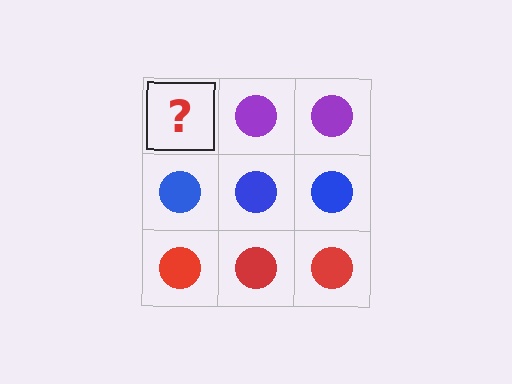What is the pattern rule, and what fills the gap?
The rule is that each row has a consistent color. The gap should be filled with a purple circle.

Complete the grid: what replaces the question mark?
The question mark should be replaced with a purple circle.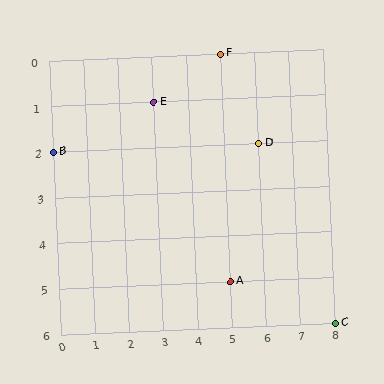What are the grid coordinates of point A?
Point A is at grid coordinates (5, 5).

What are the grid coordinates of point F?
Point F is at grid coordinates (5, 0).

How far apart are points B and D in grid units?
Points B and D are 6 columns apart.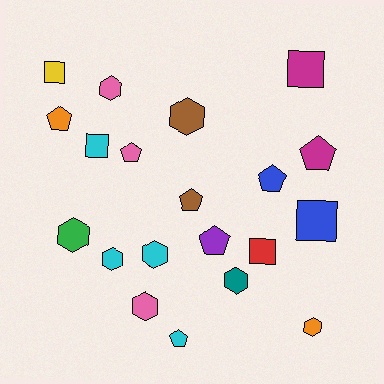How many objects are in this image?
There are 20 objects.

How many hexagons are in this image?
There are 8 hexagons.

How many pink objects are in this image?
There are 3 pink objects.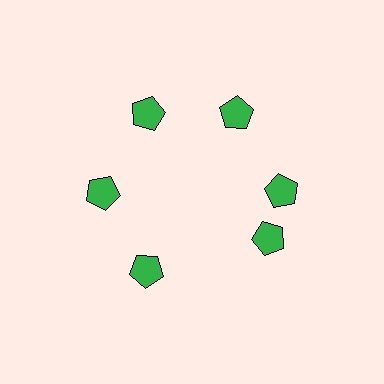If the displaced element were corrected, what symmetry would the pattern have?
It would have 6-fold rotational symmetry — the pattern would map onto itself every 60 degrees.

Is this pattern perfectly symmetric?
No. The 6 green pentagons are arranged in a ring, but one element near the 5 o'clock position is rotated out of alignment along the ring, breaking the 6-fold rotational symmetry.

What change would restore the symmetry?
The symmetry would be restored by rotating it back into even spacing with its neighbors so that all 6 pentagons sit at equal angles and equal distance from the center.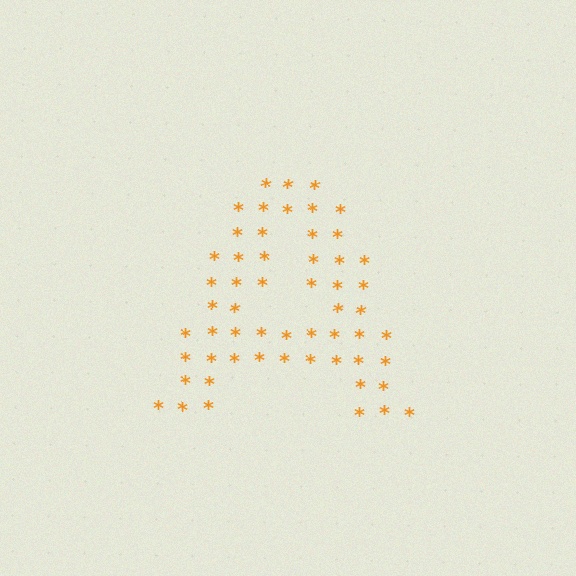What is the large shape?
The large shape is the letter A.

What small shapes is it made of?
It is made of small asterisks.